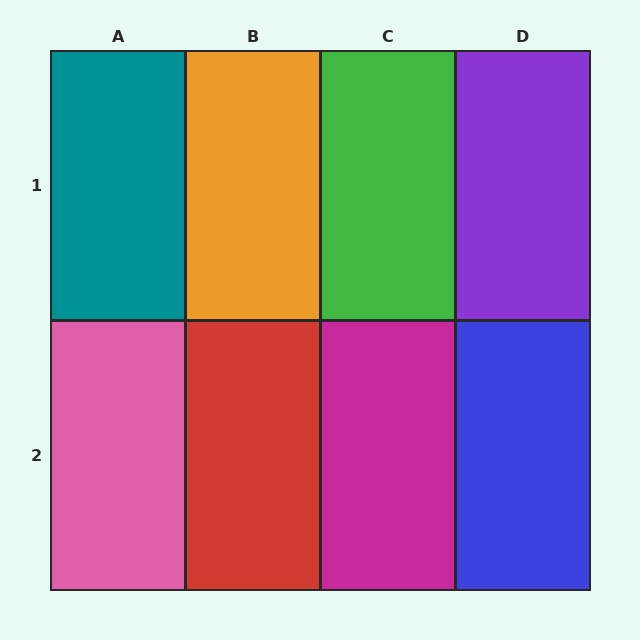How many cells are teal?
1 cell is teal.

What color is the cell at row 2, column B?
Red.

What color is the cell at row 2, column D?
Blue.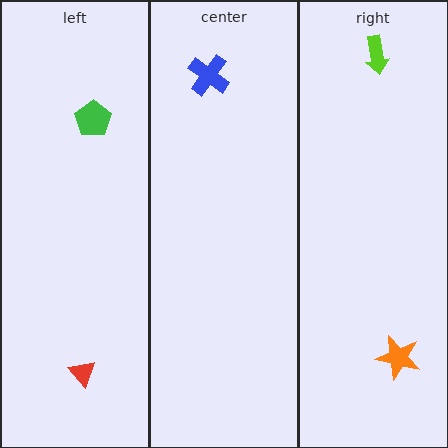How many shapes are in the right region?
2.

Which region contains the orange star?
The right region.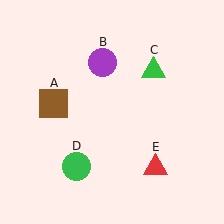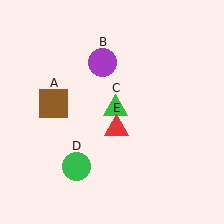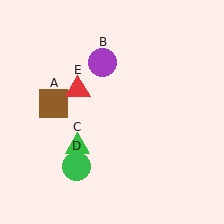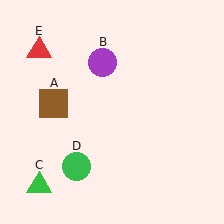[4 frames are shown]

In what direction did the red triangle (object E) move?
The red triangle (object E) moved up and to the left.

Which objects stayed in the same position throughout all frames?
Brown square (object A) and purple circle (object B) and green circle (object D) remained stationary.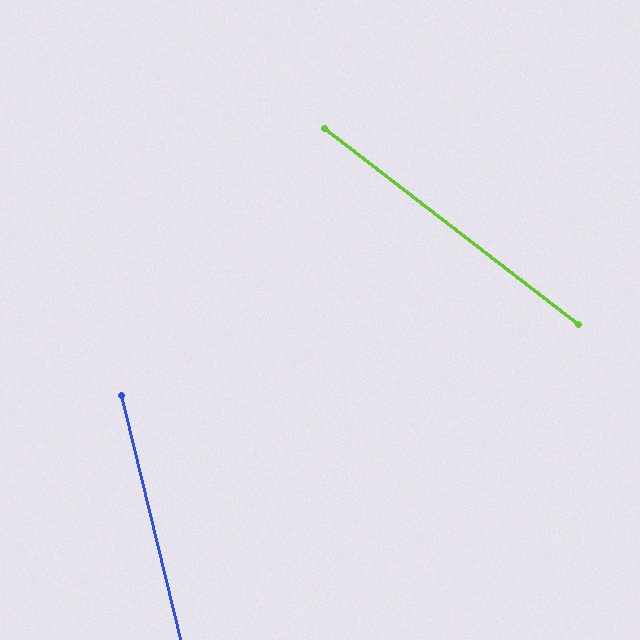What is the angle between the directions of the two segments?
Approximately 39 degrees.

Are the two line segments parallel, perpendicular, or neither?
Neither parallel nor perpendicular — they differ by about 39°.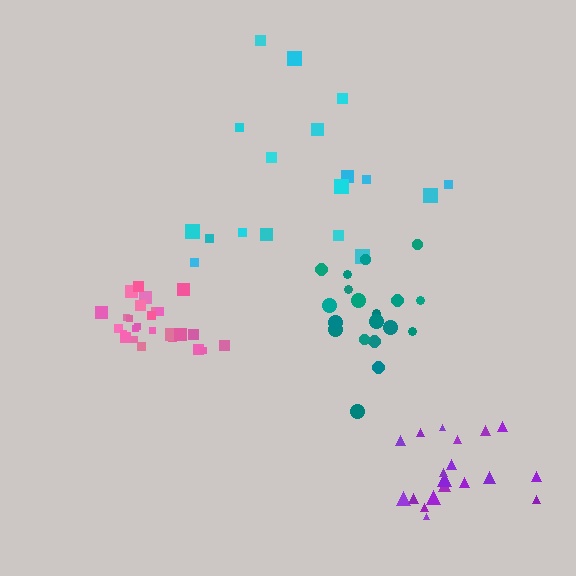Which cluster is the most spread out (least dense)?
Cyan.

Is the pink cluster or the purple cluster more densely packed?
Pink.